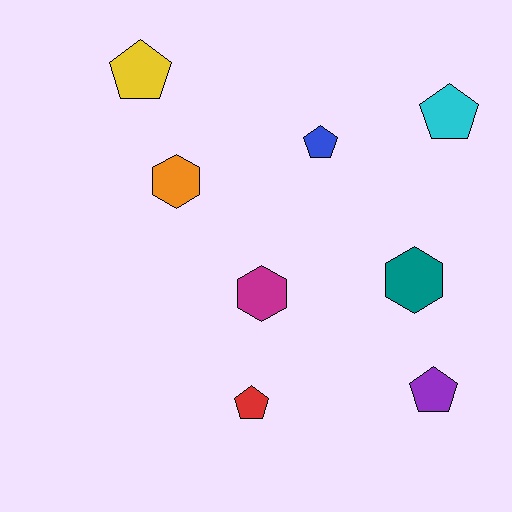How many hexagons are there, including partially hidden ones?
There are 3 hexagons.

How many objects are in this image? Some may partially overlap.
There are 8 objects.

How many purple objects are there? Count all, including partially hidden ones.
There is 1 purple object.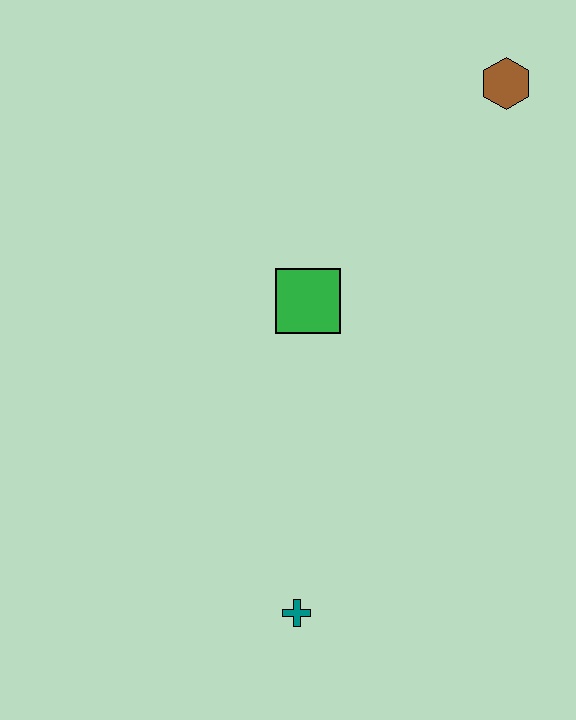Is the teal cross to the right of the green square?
No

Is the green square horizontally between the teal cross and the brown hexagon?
Yes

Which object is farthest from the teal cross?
The brown hexagon is farthest from the teal cross.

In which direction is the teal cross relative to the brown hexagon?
The teal cross is below the brown hexagon.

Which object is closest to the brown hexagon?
The green square is closest to the brown hexagon.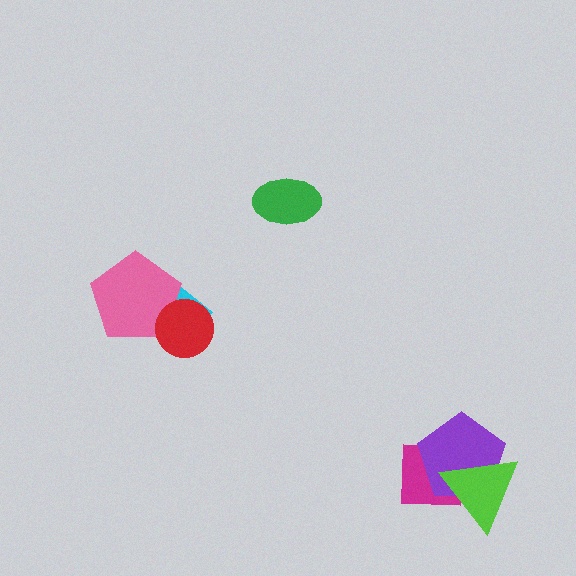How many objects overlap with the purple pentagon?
2 objects overlap with the purple pentagon.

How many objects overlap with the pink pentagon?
2 objects overlap with the pink pentagon.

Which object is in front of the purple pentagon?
The lime triangle is in front of the purple pentagon.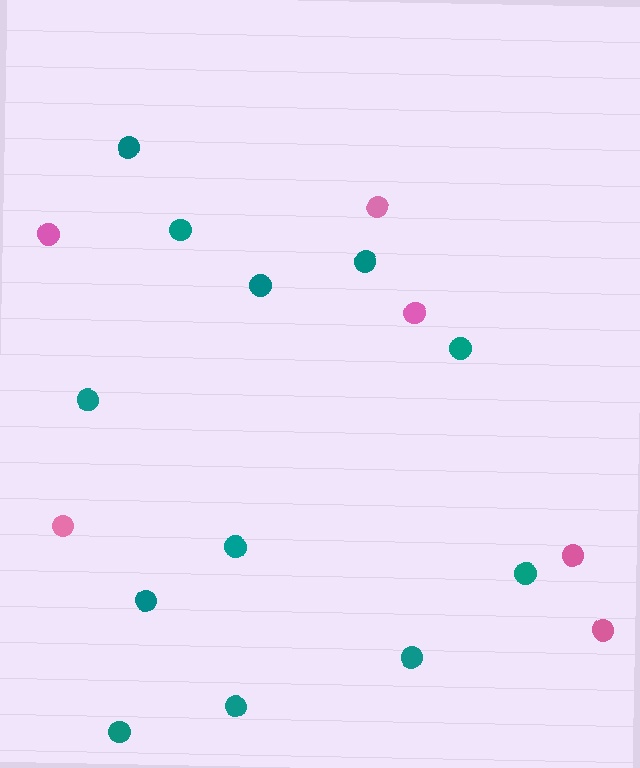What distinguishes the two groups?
There are 2 groups: one group of pink circles (6) and one group of teal circles (12).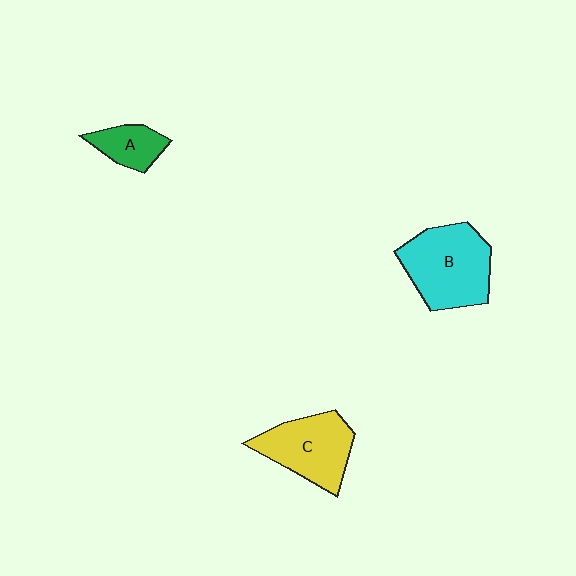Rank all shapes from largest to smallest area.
From largest to smallest: B (cyan), C (yellow), A (green).